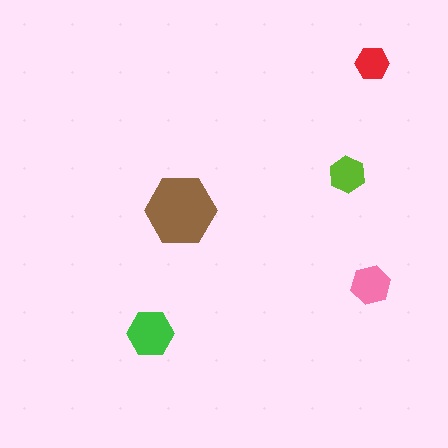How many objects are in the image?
There are 5 objects in the image.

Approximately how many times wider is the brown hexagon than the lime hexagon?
About 2 times wider.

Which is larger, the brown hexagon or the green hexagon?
The brown one.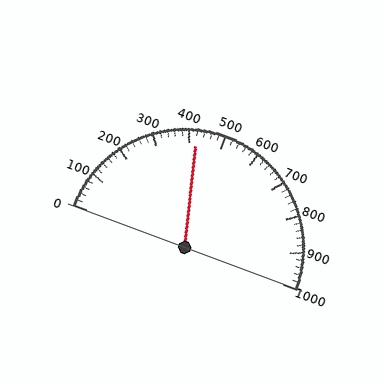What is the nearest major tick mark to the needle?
The nearest major tick mark is 400.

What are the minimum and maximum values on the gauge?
The gauge ranges from 0 to 1000.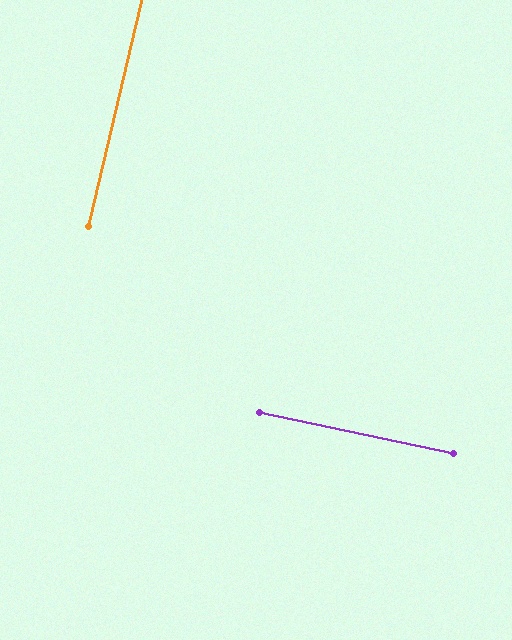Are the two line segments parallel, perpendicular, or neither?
Perpendicular — they meet at approximately 89°.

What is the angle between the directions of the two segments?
Approximately 89 degrees.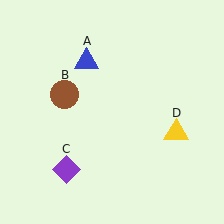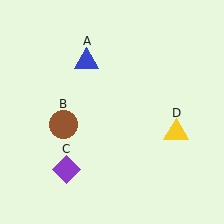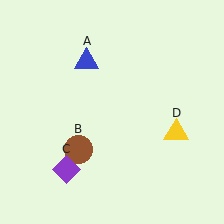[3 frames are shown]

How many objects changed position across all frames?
1 object changed position: brown circle (object B).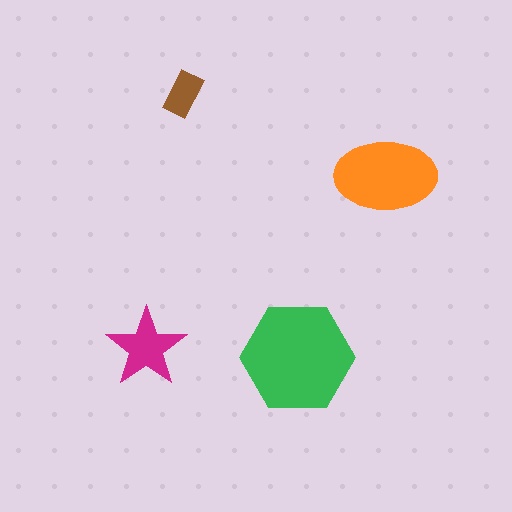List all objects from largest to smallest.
The green hexagon, the orange ellipse, the magenta star, the brown rectangle.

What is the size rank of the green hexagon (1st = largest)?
1st.